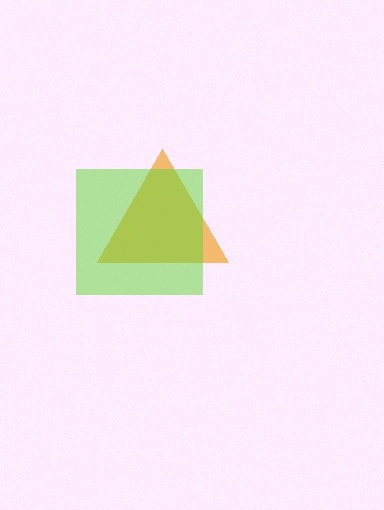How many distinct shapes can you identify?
There are 2 distinct shapes: an orange triangle, a lime square.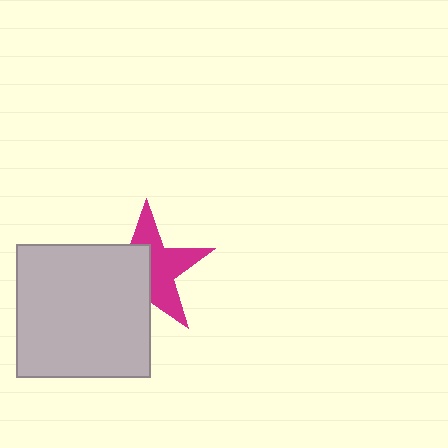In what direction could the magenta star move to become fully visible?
The magenta star could move toward the upper-right. That would shift it out from behind the light gray square entirely.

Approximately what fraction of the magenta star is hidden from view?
Roughly 49% of the magenta star is hidden behind the light gray square.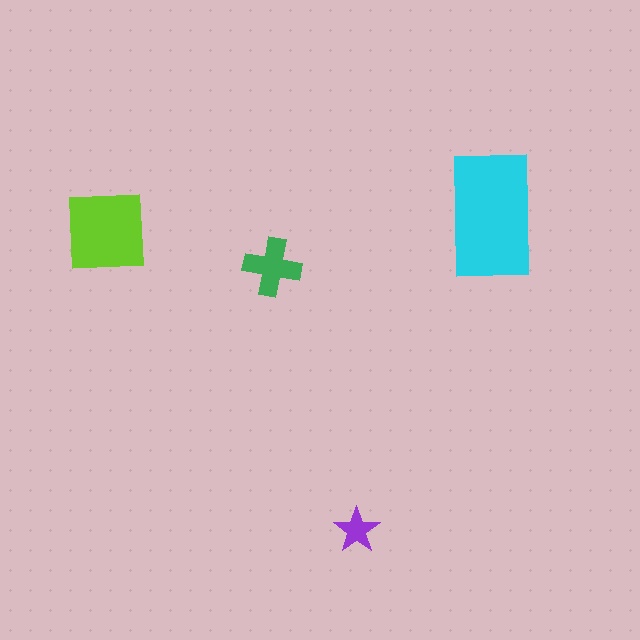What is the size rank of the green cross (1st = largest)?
3rd.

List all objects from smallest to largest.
The purple star, the green cross, the lime square, the cyan rectangle.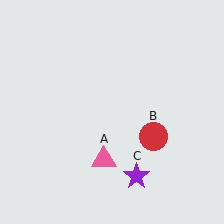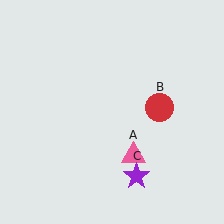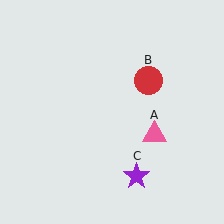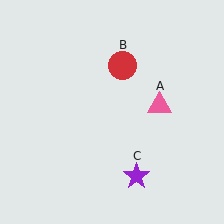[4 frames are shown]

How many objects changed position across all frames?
2 objects changed position: pink triangle (object A), red circle (object B).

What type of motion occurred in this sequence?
The pink triangle (object A), red circle (object B) rotated counterclockwise around the center of the scene.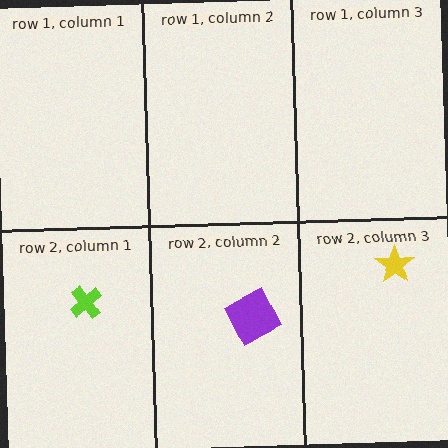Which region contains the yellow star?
The row 2, column 3 region.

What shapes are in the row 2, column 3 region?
The yellow star.